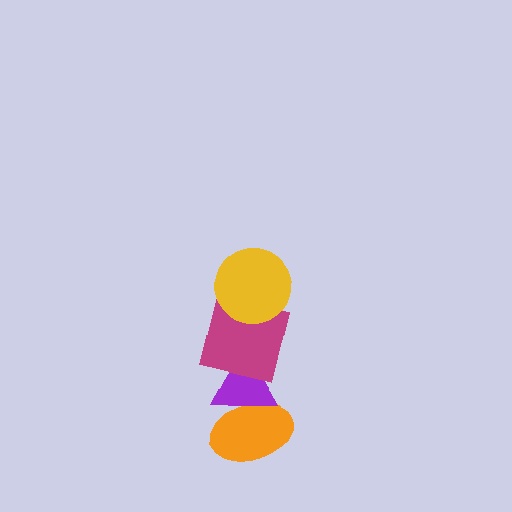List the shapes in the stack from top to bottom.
From top to bottom: the yellow circle, the magenta square, the purple triangle, the orange ellipse.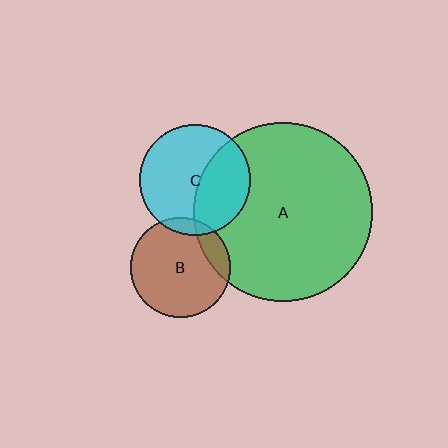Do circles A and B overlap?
Yes.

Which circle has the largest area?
Circle A (green).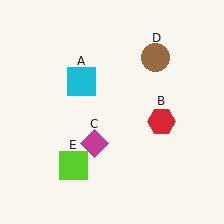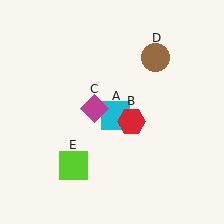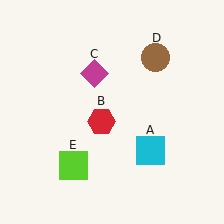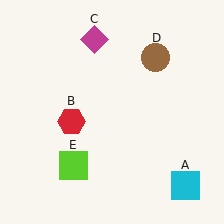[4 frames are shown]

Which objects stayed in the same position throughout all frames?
Brown circle (object D) and lime square (object E) remained stationary.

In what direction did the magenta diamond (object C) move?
The magenta diamond (object C) moved up.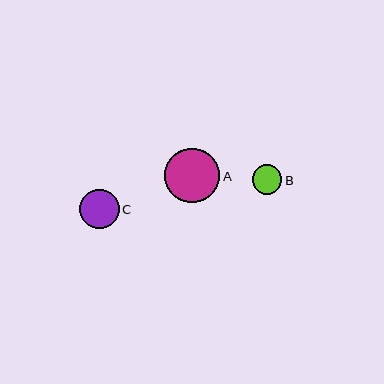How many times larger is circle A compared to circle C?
Circle A is approximately 1.4 times the size of circle C.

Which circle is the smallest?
Circle B is the smallest with a size of approximately 29 pixels.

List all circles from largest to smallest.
From largest to smallest: A, C, B.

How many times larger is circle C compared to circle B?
Circle C is approximately 1.3 times the size of circle B.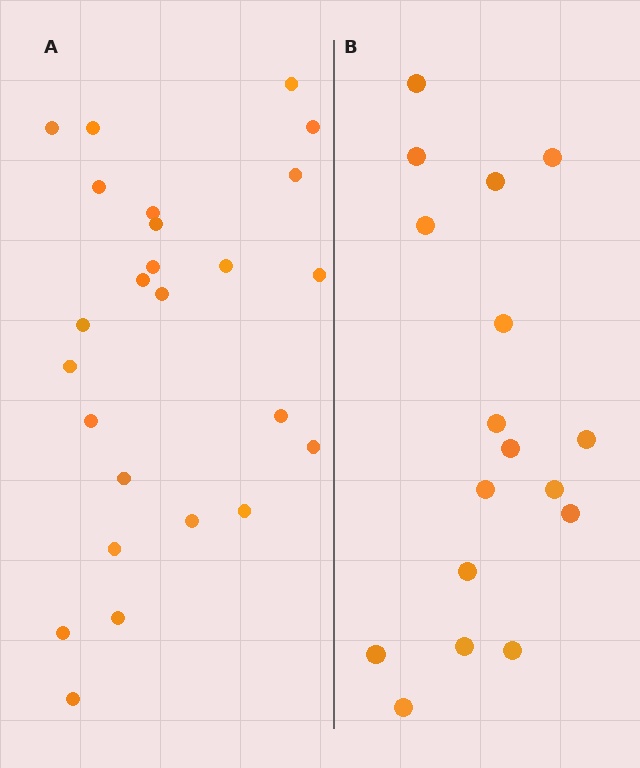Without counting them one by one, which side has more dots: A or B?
Region A (the left region) has more dots.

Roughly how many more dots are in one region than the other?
Region A has roughly 8 or so more dots than region B.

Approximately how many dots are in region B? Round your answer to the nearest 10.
About 20 dots. (The exact count is 17, which rounds to 20.)